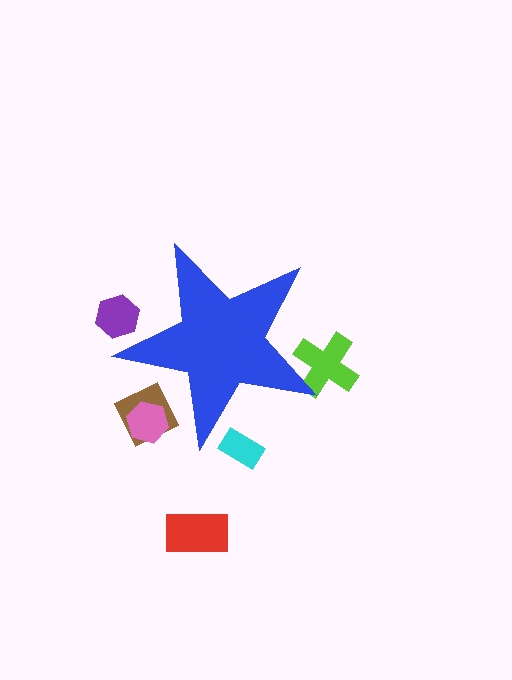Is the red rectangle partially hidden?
No, the red rectangle is fully visible.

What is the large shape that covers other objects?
A blue star.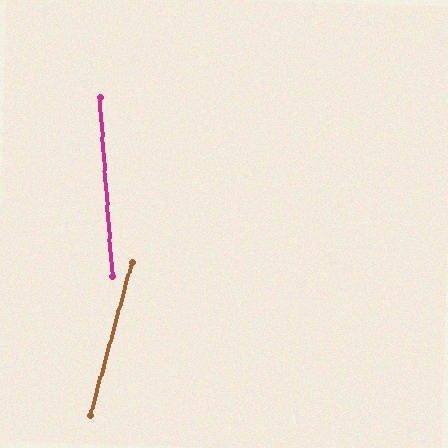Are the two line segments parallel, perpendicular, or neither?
Neither parallel nor perpendicular — they differ by about 19°.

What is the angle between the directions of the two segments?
Approximately 19 degrees.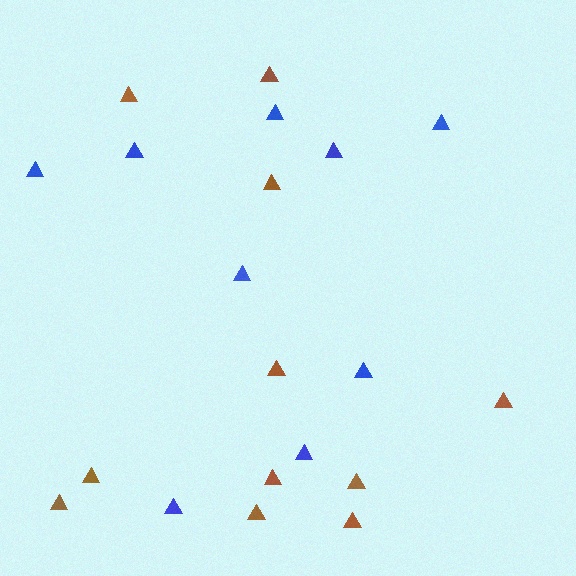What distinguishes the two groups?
There are 2 groups: one group of brown triangles (11) and one group of blue triangles (9).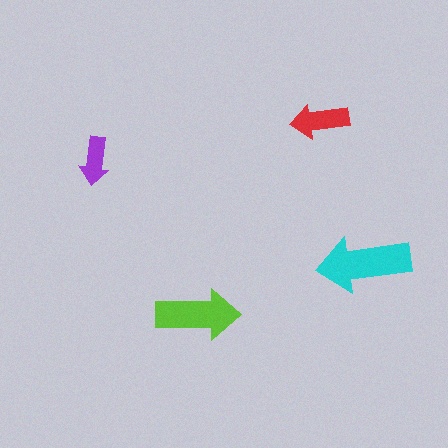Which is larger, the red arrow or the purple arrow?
The red one.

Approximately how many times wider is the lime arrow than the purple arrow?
About 1.5 times wider.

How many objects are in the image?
There are 4 objects in the image.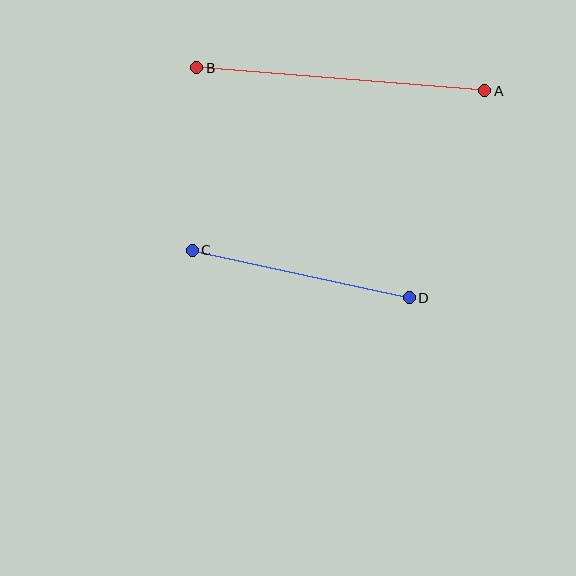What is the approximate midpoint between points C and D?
The midpoint is at approximately (301, 274) pixels.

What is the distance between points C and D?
The distance is approximately 222 pixels.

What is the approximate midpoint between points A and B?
The midpoint is at approximately (341, 79) pixels.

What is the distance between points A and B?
The distance is approximately 289 pixels.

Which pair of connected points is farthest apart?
Points A and B are farthest apart.